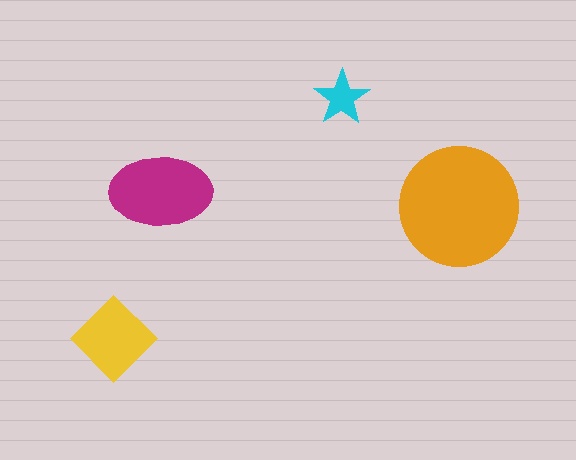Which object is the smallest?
The cyan star.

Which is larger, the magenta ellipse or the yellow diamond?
The magenta ellipse.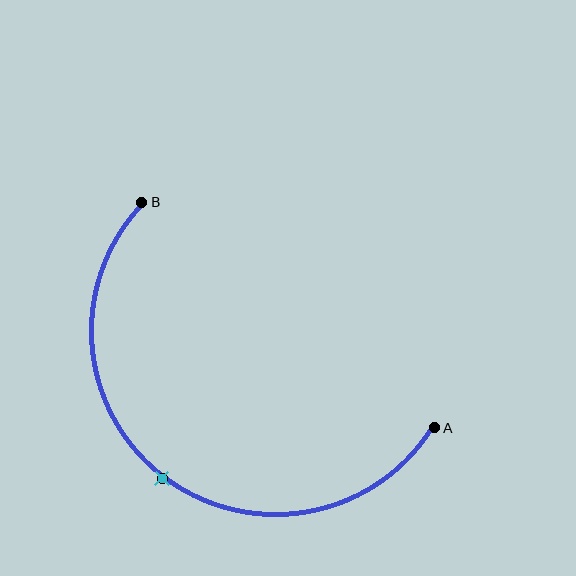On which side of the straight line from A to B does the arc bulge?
The arc bulges below and to the left of the straight line connecting A and B.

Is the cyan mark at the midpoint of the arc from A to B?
Yes. The cyan mark lies on the arc at equal arc-length from both A and B — it is the arc midpoint.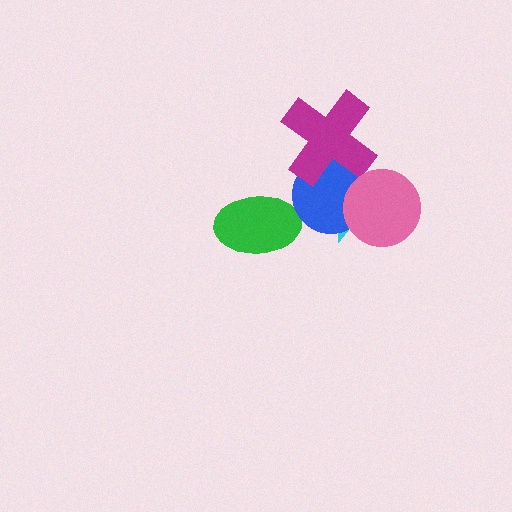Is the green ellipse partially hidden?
No, no other shape covers it.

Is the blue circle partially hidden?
Yes, it is partially covered by another shape.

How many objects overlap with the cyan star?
3 objects overlap with the cyan star.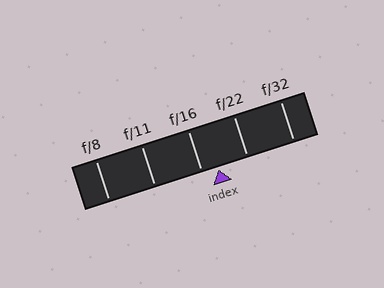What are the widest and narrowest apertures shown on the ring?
The widest aperture shown is f/8 and the narrowest is f/32.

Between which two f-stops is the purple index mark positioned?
The index mark is between f/16 and f/22.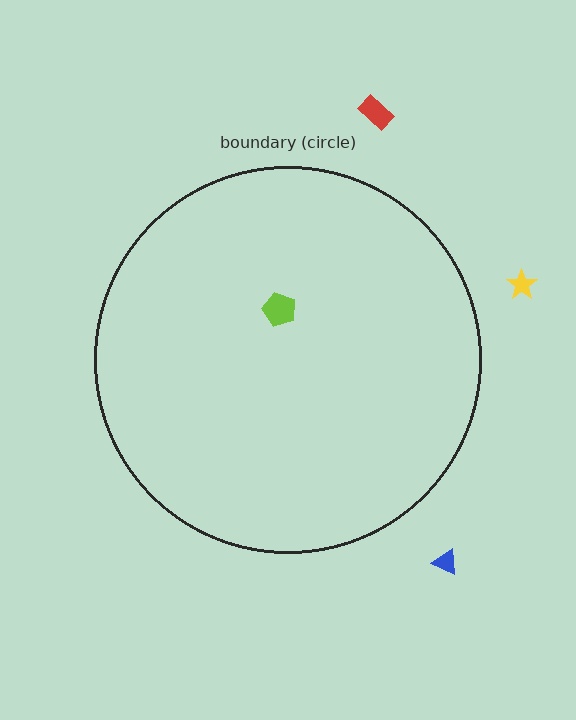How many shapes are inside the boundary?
1 inside, 3 outside.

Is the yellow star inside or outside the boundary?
Outside.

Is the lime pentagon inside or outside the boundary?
Inside.